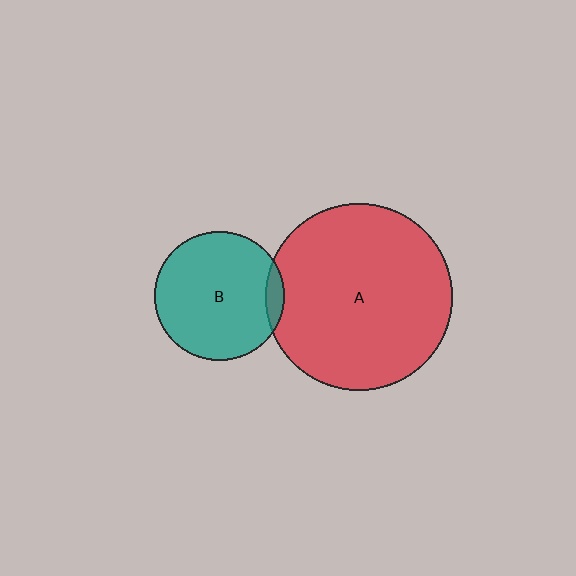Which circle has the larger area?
Circle A (red).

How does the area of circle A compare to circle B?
Approximately 2.1 times.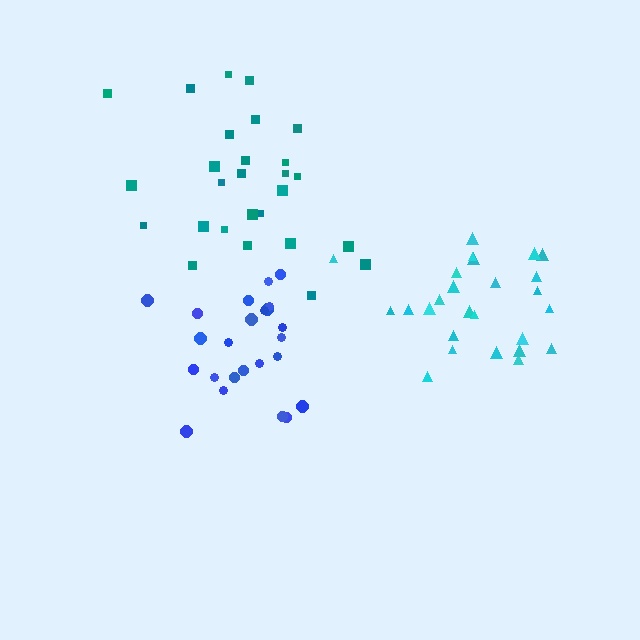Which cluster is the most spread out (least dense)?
Teal.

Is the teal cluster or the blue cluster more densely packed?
Blue.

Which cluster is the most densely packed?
Blue.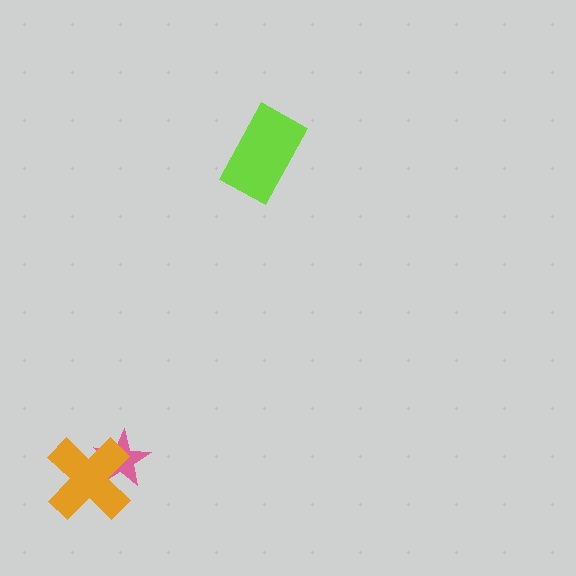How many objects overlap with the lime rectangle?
0 objects overlap with the lime rectangle.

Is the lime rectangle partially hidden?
No, no other shape covers it.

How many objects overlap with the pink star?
1 object overlaps with the pink star.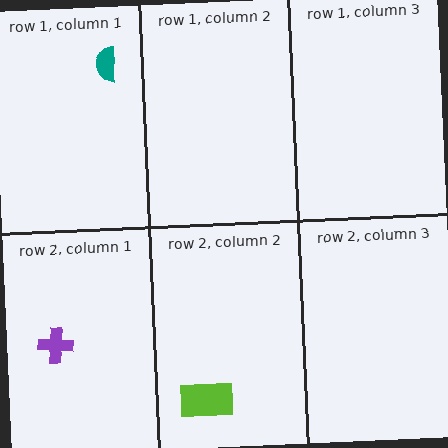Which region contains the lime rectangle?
The row 2, column 2 region.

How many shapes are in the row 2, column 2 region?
1.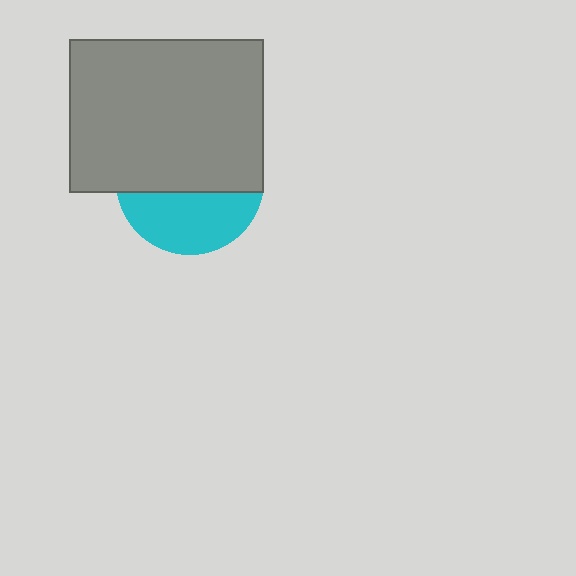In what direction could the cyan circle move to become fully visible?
The cyan circle could move down. That would shift it out from behind the gray rectangle entirely.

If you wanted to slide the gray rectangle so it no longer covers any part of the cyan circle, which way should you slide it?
Slide it up — that is the most direct way to separate the two shapes.